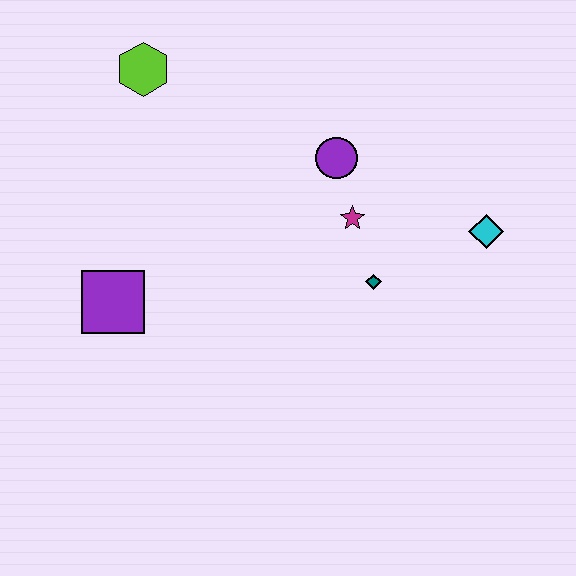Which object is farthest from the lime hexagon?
The cyan diamond is farthest from the lime hexagon.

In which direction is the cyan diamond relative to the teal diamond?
The cyan diamond is to the right of the teal diamond.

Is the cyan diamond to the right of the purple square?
Yes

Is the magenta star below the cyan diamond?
No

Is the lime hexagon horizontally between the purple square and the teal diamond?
Yes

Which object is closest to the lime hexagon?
The purple circle is closest to the lime hexagon.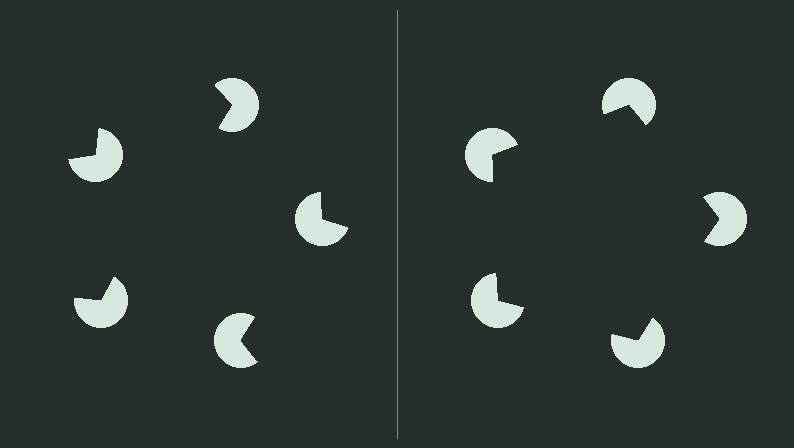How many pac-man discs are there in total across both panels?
10 — 5 on each side.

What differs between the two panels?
The pac-man discs are positioned identically on both sides; only the wedge orientations differ. On the right they align to a pentagon; on the left they are misaligned.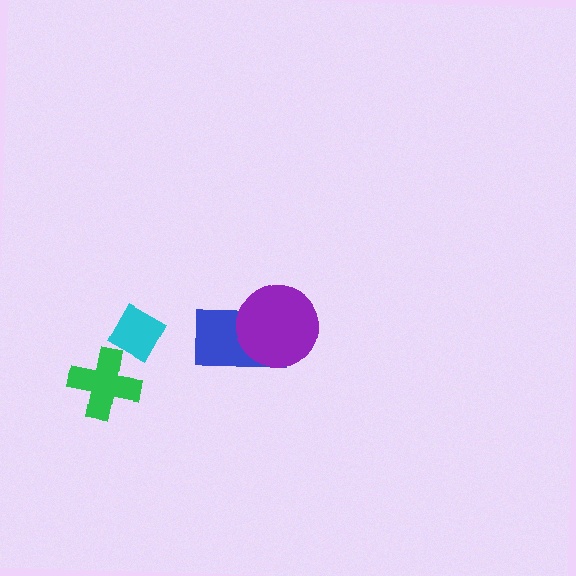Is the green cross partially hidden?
No, no other shape covers it.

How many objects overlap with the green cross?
0 objects overlap with the green cross.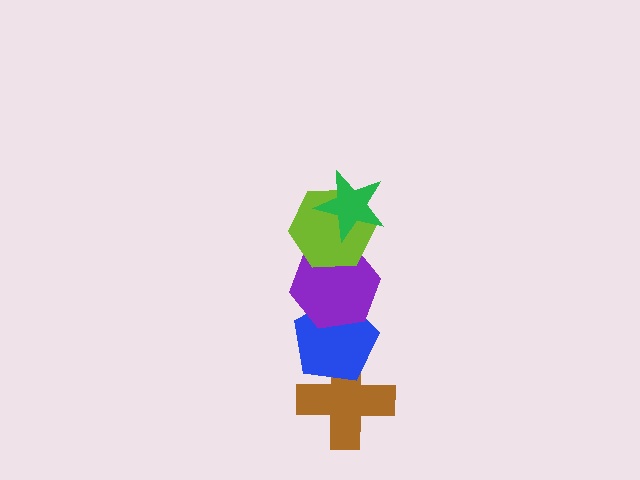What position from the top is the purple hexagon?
The purple hexagon is 3rd from the top.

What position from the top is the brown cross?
The brown cross is 5th from the top.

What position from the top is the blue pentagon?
The blue pentagon is 4th from the top.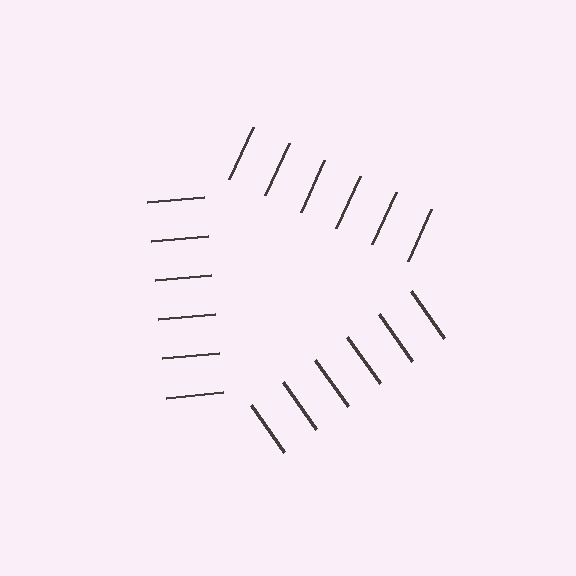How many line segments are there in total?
18 — 6 along each of the 3 edges.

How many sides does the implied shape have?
3 sides — the line-ends trace a triangle.